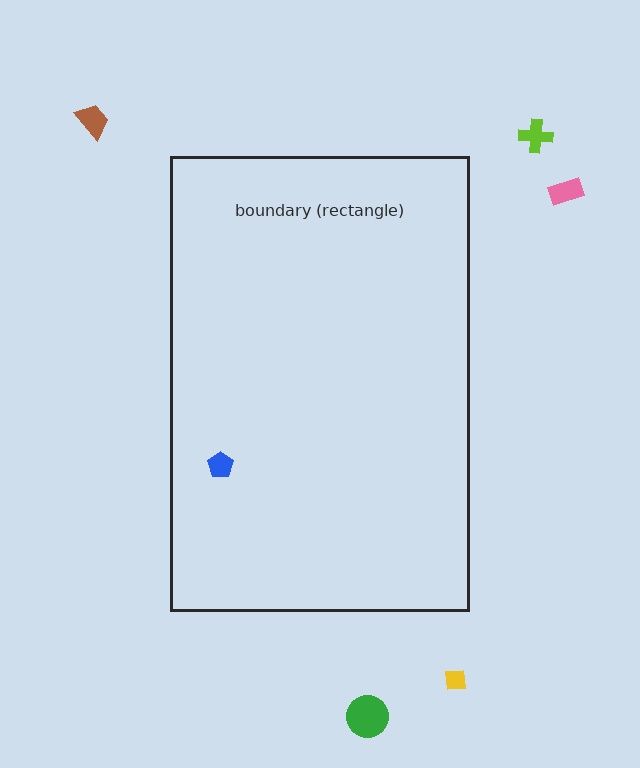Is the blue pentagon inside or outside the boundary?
Inside.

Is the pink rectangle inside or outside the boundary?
Outside.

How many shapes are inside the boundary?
1 inside, 5 outside.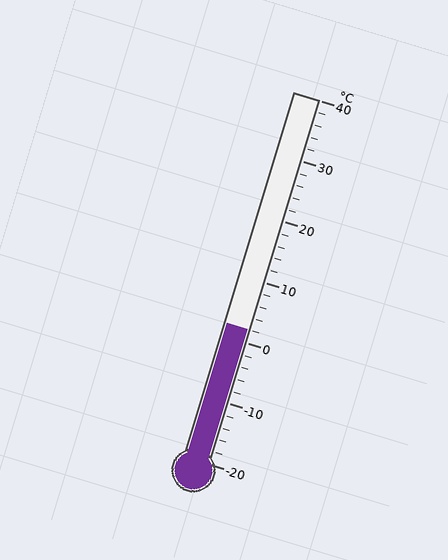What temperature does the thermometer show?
The thermometer shows approximately 2°C.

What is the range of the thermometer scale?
The thermometer scale ranges from -20°C to 40°C.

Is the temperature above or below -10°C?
The temperature is above -10°C.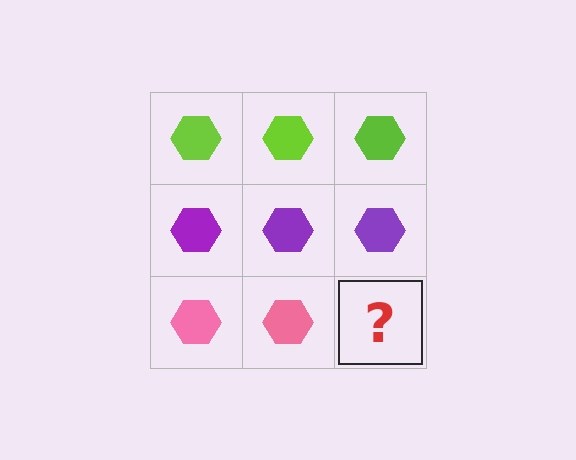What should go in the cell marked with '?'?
The missing cell should contain a pink hexagon.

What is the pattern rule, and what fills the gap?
The rule is that each row has a consistent color. The gap should be filled with a pink hexagon.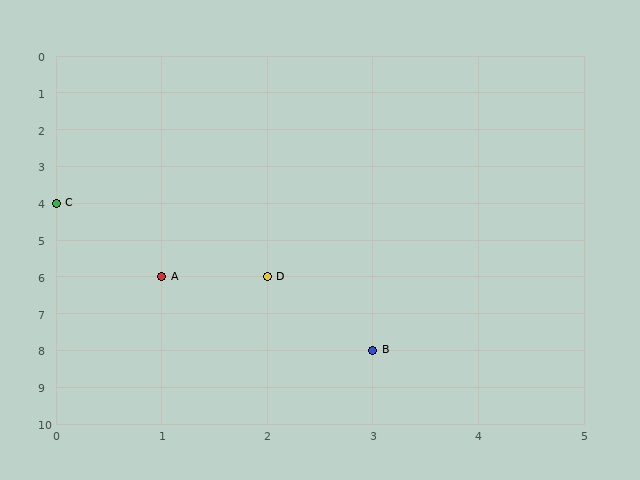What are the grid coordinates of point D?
Point D is at grid coordinates (2, 6).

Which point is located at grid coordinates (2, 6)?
Point D is at (2, 6).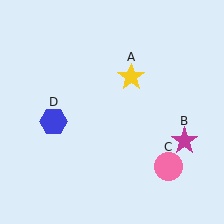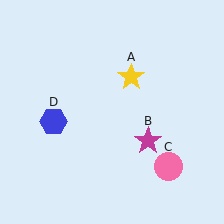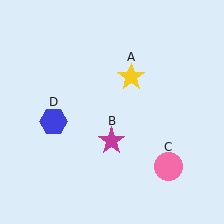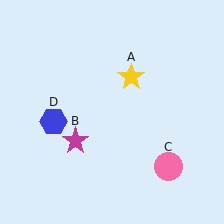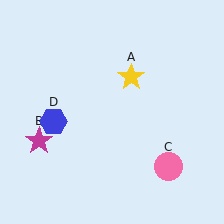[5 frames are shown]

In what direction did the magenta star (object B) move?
The magenta star (object B) moved left.